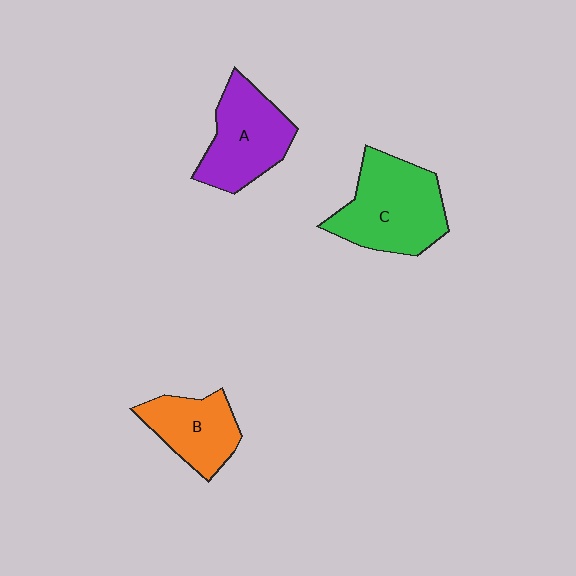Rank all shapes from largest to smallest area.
From largest to smallest: C (green), A (purple), B (orange).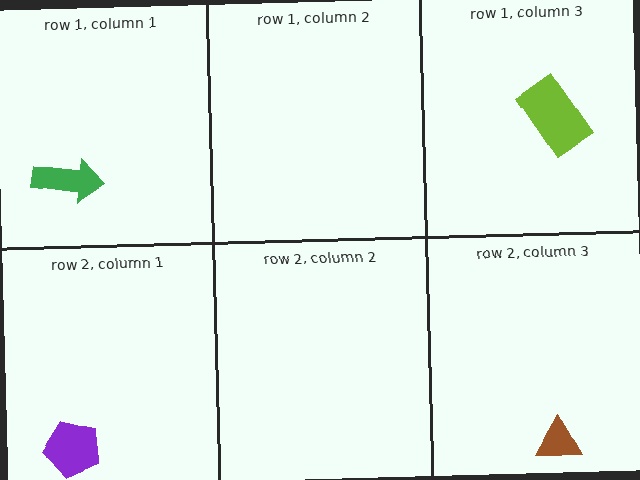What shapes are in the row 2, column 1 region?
The purple pentagon.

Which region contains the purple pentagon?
The row 2, column 1 region.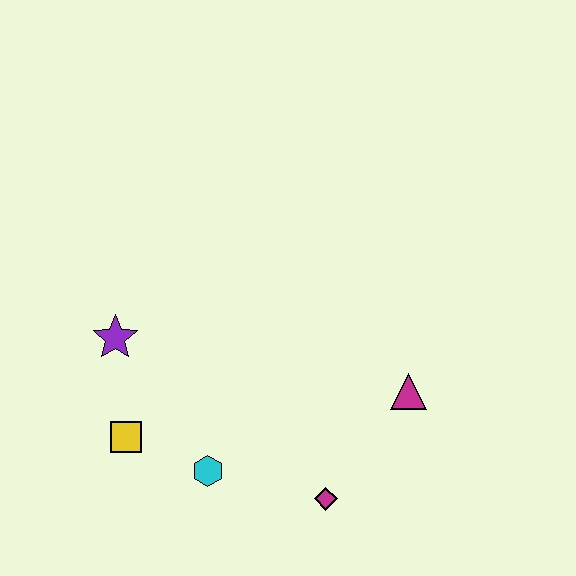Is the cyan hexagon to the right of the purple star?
Yes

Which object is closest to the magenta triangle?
The magenta diamond is closest to the magenta triangle.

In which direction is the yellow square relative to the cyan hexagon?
The yellow square is to the left of the cyan hexagon.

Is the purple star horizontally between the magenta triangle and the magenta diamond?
No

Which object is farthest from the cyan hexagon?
The magenta triangle is farthest from the cyan hexagon.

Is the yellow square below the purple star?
Yes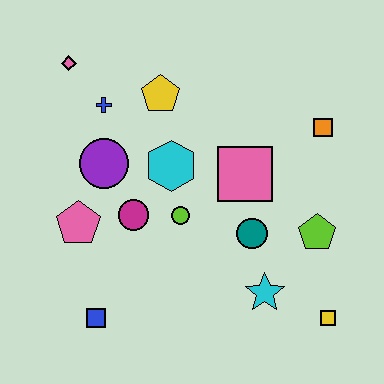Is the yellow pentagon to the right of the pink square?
No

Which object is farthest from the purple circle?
The yellow square is farthest from the purple circle.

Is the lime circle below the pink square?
Yes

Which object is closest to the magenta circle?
The lime circle is closest to the magenta circle.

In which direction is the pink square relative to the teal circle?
The pink square is above the teal circle.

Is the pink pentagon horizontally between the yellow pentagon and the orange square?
No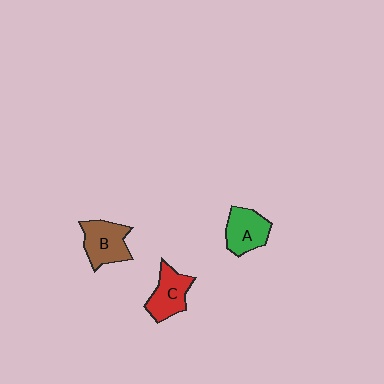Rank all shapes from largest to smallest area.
From largest to smallest: B (brown), A (green), C (red).